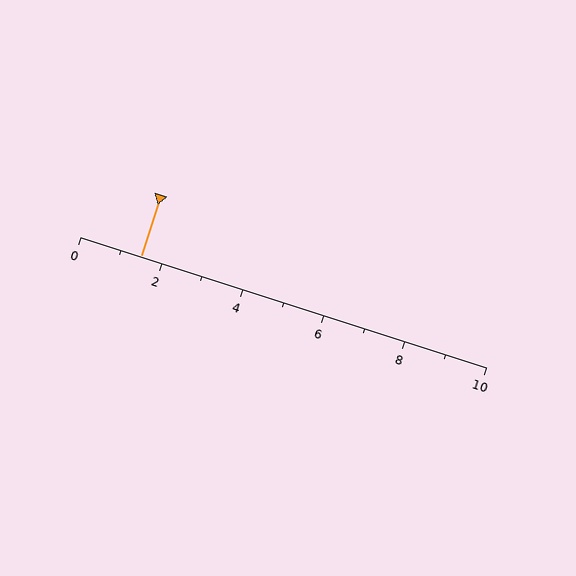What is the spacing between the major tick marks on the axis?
The major ticks are spaced 2 apart.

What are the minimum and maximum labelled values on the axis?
The axis runs from 0 to 10.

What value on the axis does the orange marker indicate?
The marker indicates approximately 1.5.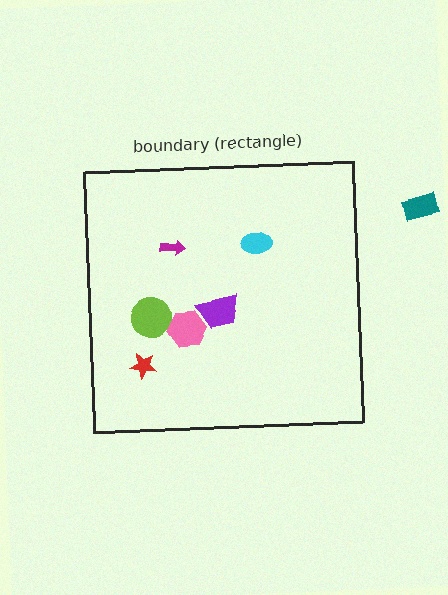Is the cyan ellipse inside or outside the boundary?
Inside.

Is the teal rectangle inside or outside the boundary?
Outside.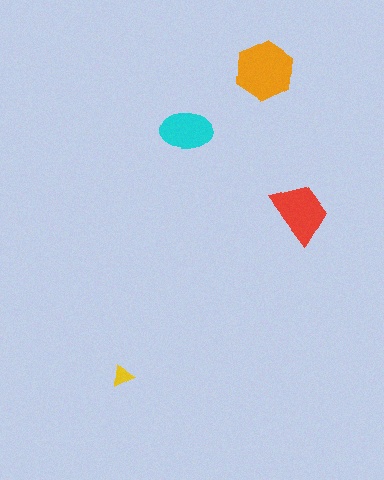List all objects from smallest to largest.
The yellow triangle, the cyan ellipse, the red trapezoid, the orange hexagon.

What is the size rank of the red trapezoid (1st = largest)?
2nd.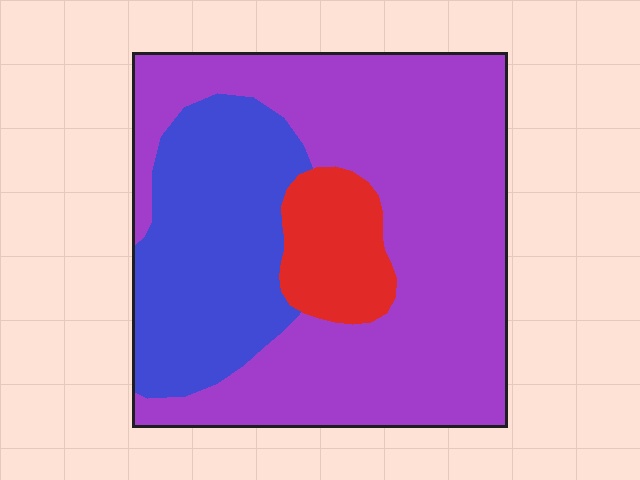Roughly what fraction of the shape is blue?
Blue covers around 30% of the shape.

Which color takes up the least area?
Red, at roughly 10%.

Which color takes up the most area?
Purple, at roughly 60%.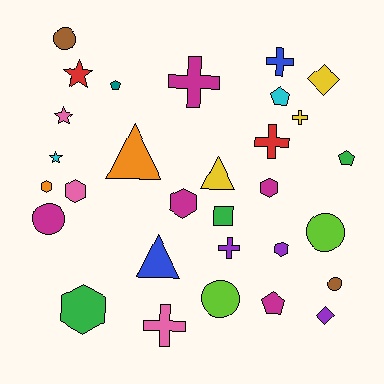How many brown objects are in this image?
There are 2 brown objects.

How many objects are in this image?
There are 30 objects.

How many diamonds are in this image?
There are 2 diamonds.